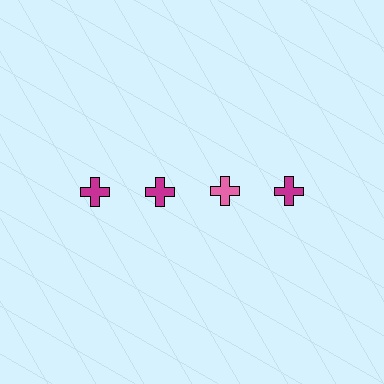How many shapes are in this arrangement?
There are 4 shapes arranged in a grid pattern.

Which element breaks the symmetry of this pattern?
The pink cross in the top row, center column breaks the symmetry. All other shapes are magenta crosses.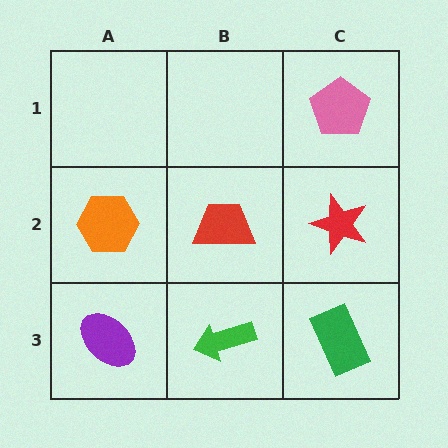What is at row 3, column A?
A purple ellipse.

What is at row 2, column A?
An orange hexagon.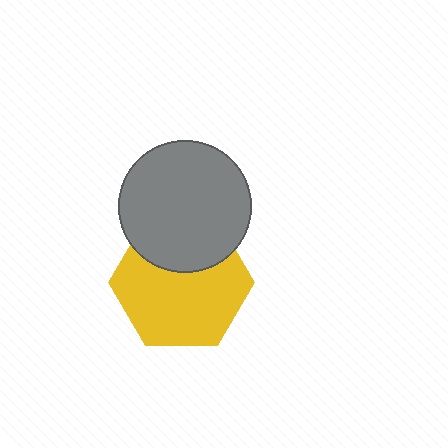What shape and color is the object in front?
The object in front is a gray circle.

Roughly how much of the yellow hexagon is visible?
Most of it is visible (roughly 68%).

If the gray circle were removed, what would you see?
You would see the complete yellow hexagon.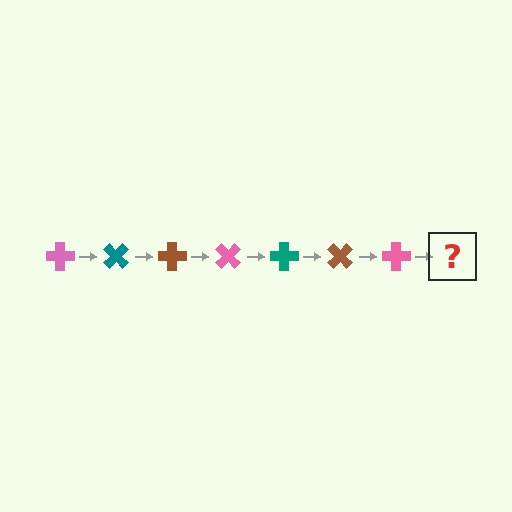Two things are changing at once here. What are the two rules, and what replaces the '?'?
The two rules are that it rotates 45 degrees each step and the color cycles through pink, teal, and brown. The '?' should be a teal cross, rotated 315 degrees from the start.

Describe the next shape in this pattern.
It should be a teal cross, rotated 315 degrees from the start.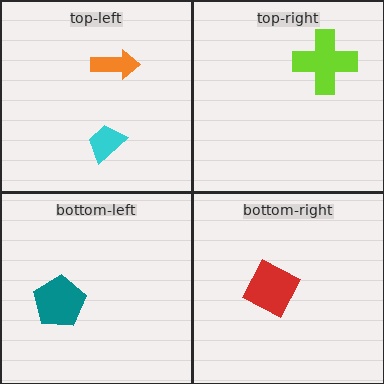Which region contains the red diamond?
The bottom-right region.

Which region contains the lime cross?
The top-right region.